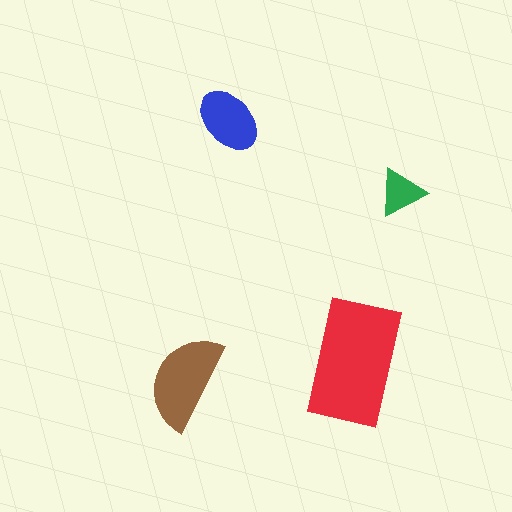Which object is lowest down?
The brown semicircle is bottommost.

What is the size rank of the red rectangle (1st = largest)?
1st.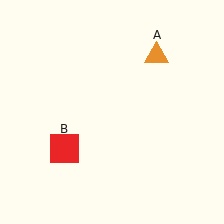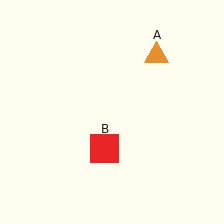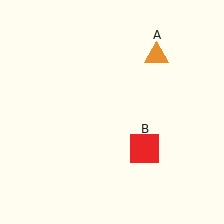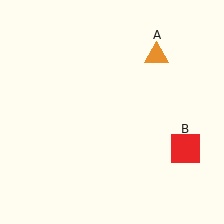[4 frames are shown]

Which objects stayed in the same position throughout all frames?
Orange triangle (object A) remained stationary.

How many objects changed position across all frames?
1 object changed position: red square (object B).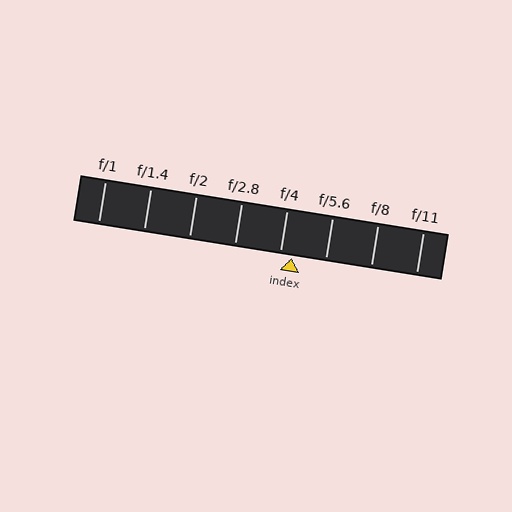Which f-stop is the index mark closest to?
The index mark is closest to f/4.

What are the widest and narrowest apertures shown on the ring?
The widest aperture shown is f/1 and the narrowest is f/11.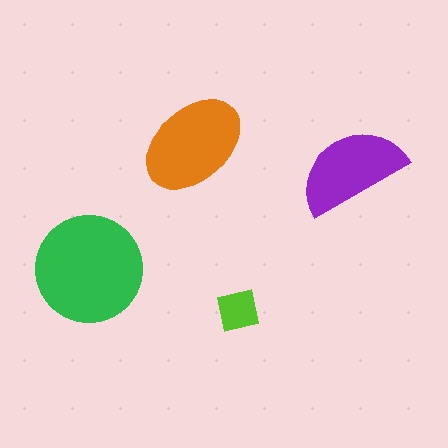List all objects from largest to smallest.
The green circle, the orange ellipse, the purple semicircle, the lime square.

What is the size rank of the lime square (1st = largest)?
4th.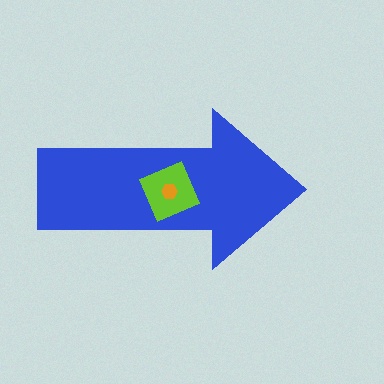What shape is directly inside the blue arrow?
The lime diamond.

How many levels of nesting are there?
3.